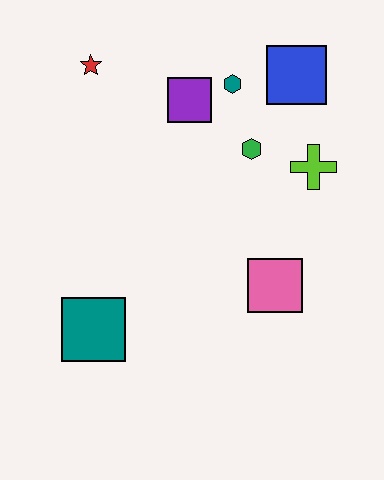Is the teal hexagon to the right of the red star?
Yes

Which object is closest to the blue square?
The teal hexagon is closest to the blue square.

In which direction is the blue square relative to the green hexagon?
The blue square is above the green hexagon.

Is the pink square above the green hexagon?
No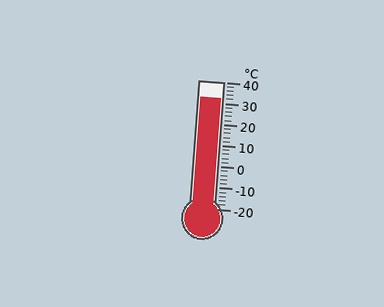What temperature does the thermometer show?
The thermometer shows approximately 32°C.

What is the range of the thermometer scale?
The thermometer scale ranges from -20°C to 40°C.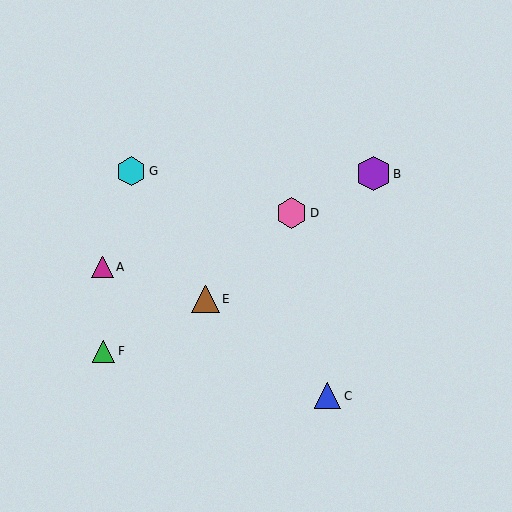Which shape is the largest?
The purple hexagon (labeled B) is the largest.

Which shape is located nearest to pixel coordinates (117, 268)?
The magenta triangle (labeled A) at (102, 267) is nearest to that location.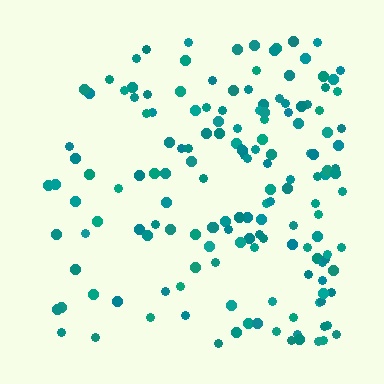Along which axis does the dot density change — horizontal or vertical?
Horizontal.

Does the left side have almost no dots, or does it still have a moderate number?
Still a moderate number, just noticeably fewer than the right.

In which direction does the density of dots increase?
From left to right, with the right side densest.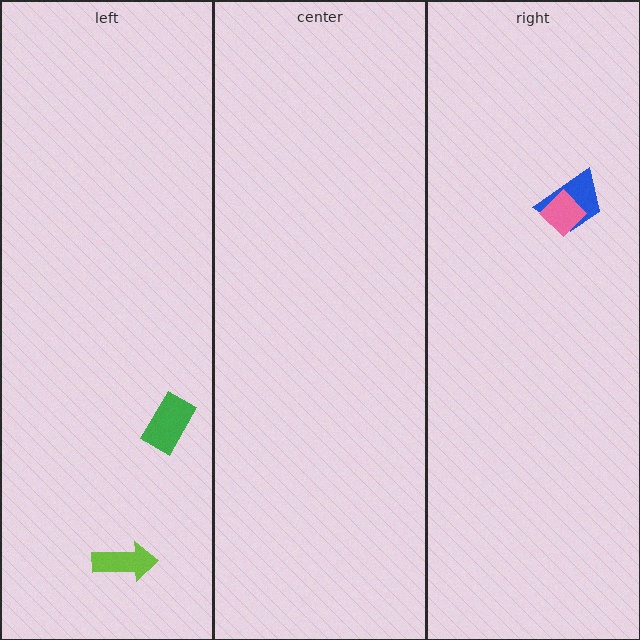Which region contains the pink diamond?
The right region.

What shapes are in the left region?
The green rectangle, the lime arrow.